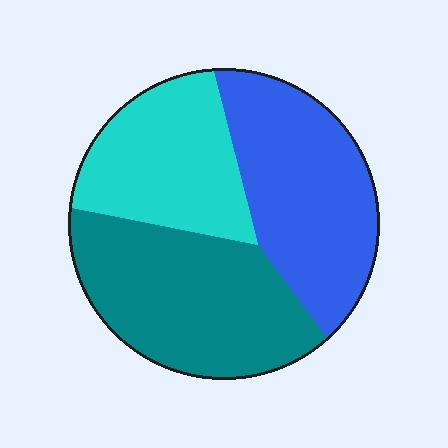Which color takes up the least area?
Cyan, at roughly 25%.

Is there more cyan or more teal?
Teal.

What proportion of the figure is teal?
Teal covers about 40% of the figure.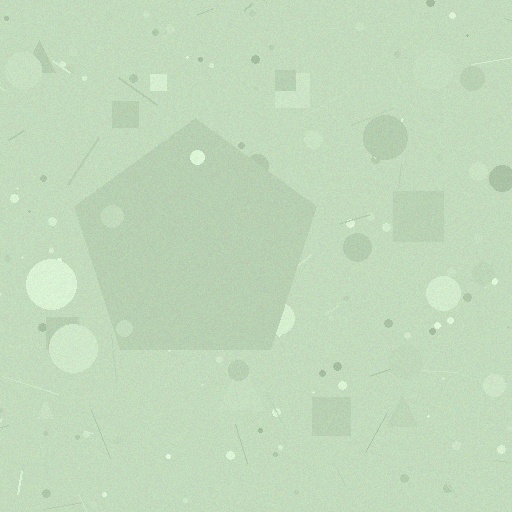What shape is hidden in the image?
A pentagon is hidden in the image.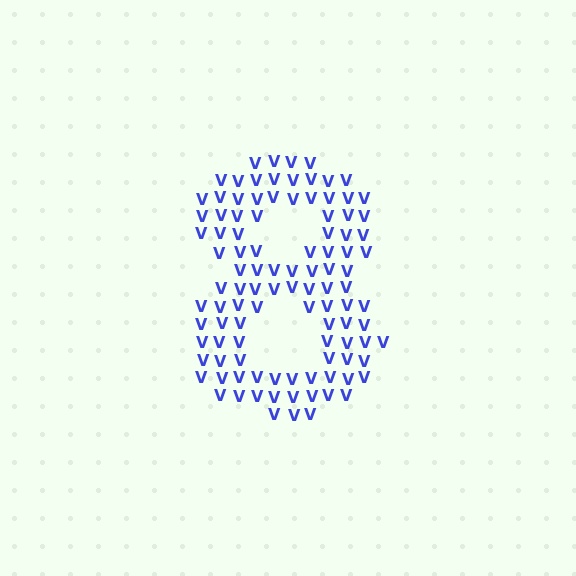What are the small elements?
The small elements are letter V's.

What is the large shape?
The large shape is the digit 8.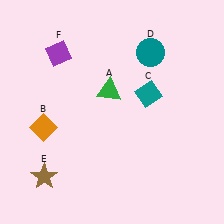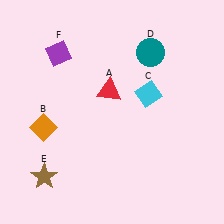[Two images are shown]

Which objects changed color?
A changed from green to red. C changed from teal to cyan.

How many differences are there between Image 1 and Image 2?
There are 2 differences between the two images.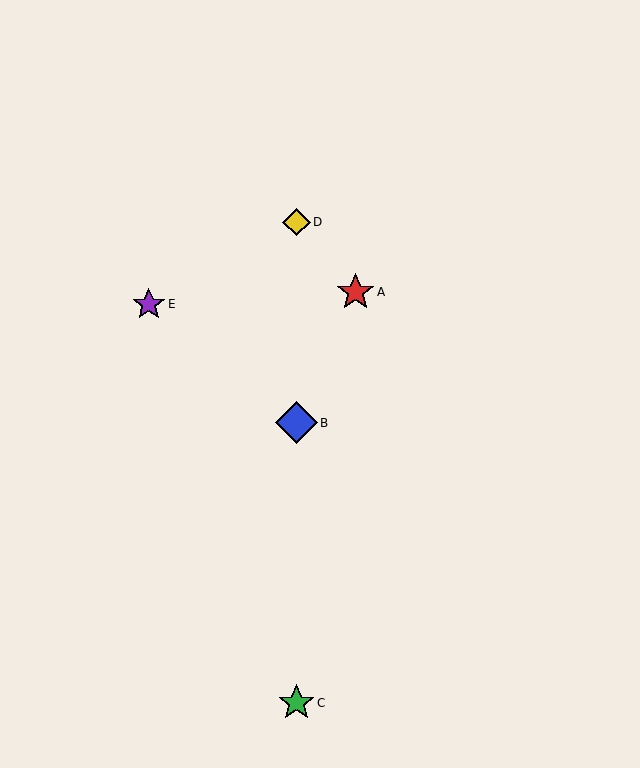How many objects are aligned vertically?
3 objects (B, C, D) are aligned vertically.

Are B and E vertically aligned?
No, B is at x≈297 and E is at x≈149.